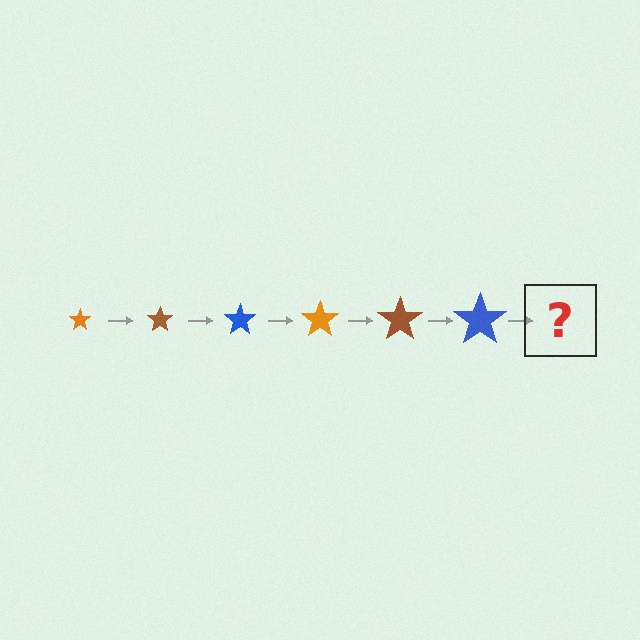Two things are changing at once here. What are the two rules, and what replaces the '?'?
The two rules are that the star grows larger each step and the color cycles through orange, brown, and blue. The '?' should be an orange star, larger than the previous one.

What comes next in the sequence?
The next element should be an orange star, larger than the previous one.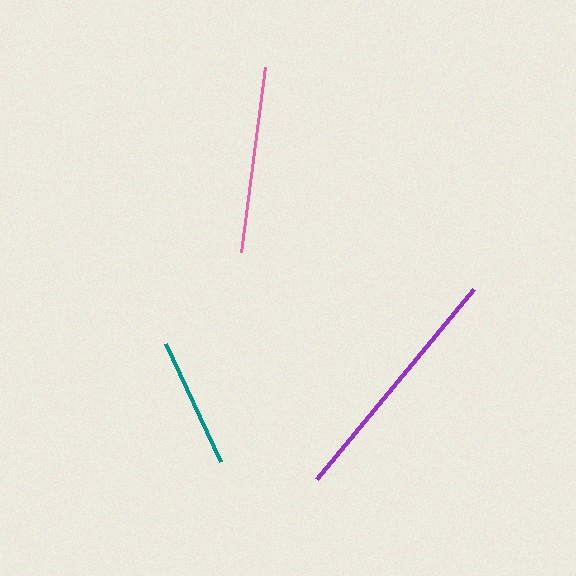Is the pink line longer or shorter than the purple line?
The purple line is longer than the pink line.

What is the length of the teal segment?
The teal segment is approximately 131 pixels long.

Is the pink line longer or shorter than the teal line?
The pink line is longer than the teal line.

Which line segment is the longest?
The purple line is the longest at approximately 246 pixels.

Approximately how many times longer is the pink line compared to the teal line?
The pink line is approximately 1.4 times the length of the teal line.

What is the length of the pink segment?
The pink segment is approximately 187 pixels long.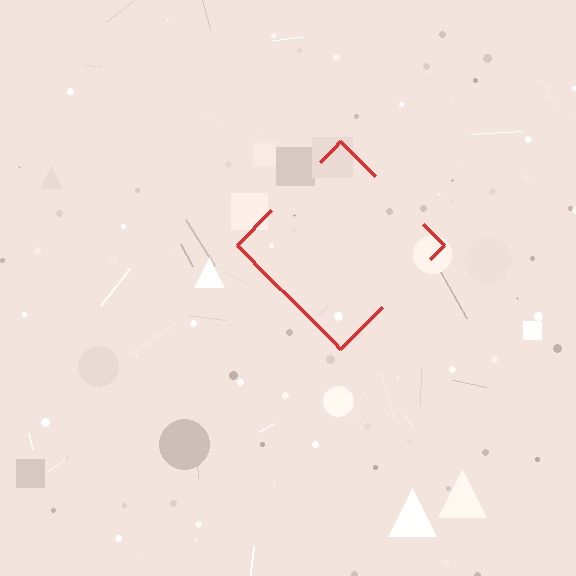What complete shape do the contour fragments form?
The contour fragments form a diamond.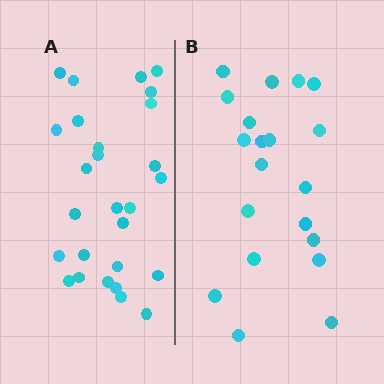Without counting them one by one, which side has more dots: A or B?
Region A (the left region) has more dots.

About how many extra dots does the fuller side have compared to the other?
Region A has roughly 8 or so more dots than region B.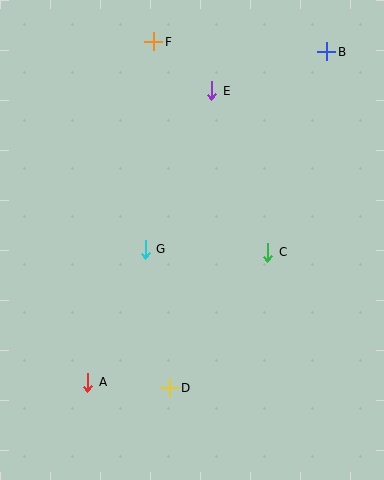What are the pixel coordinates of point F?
Point F is at (154, 42).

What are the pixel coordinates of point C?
Point C is at (268, 252).